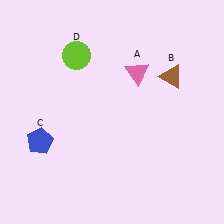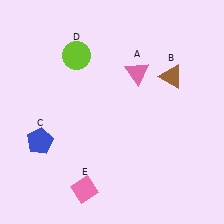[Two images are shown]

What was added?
A pink diamond (E) was added in Image 2.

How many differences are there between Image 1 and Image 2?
There is 1 difference between the two images.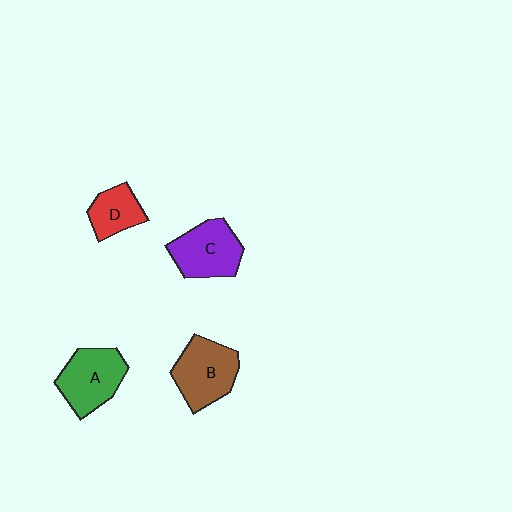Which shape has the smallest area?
Shape D (red).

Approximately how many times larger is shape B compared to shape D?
Approximately 1.6 times.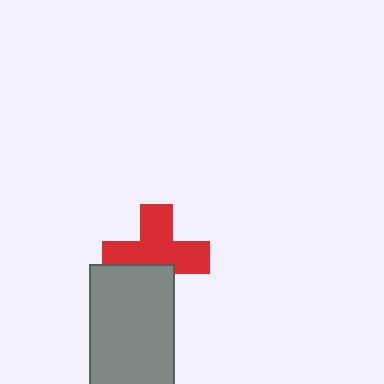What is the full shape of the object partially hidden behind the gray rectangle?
The partially hidden object is a red cross.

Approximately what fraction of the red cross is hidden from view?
Roughly 34% of the red cross is hidden behind the gray rectangle.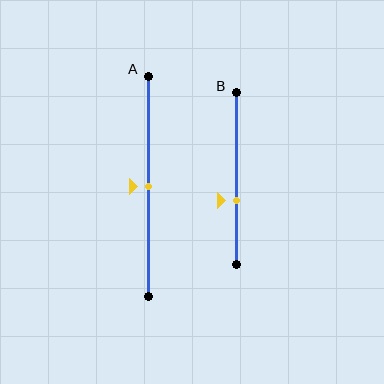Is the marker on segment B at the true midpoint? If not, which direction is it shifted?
No, the marker on segment B is shifted downward by about 12% of the segment length.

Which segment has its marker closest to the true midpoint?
Segment A has its marker closest to the true midpoint.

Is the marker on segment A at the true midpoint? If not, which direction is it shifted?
Yes, the marker on segment A is at the true midpoint.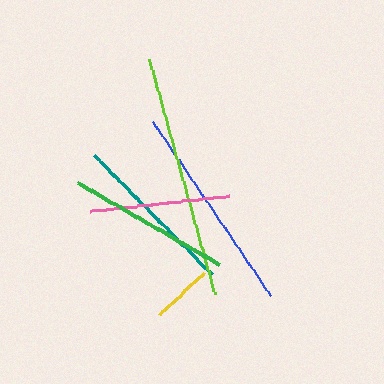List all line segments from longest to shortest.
From longest to shortest: lime, blue, teal, green, pink, yellow.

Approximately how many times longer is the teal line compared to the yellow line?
The teal line is approximately 2.7 times the length of the yellow line.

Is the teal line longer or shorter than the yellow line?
The teal line is longer than the yellow line.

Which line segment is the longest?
The lime line is the longest at approximately 244 pixels.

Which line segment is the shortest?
The yellow line is the shortest at approximately 61 pixels.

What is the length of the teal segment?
The teal segment is approximately 167 pixels long.